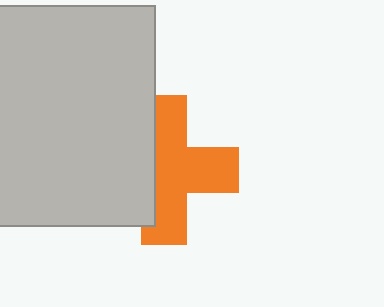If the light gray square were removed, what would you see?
You would see the complete orange cross.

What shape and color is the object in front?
The object in front is a light gray square.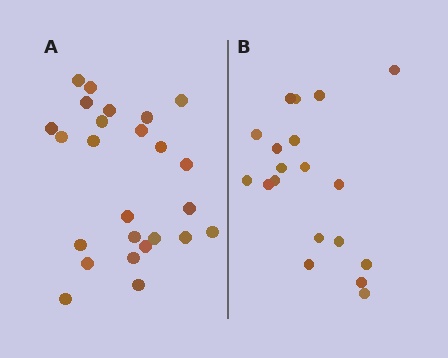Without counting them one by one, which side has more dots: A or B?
Region A (the left region) has more dots.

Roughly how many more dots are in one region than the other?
Region A has about 6 more dots than region B.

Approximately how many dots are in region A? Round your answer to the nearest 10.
About 20 dots. (The exact count is 25, which rounds to 20.)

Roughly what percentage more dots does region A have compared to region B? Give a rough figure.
About 30% more.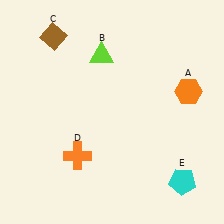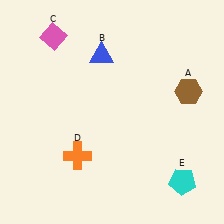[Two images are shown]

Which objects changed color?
A changed from orange to brown. B changed from lime to blue. C changed from brown to pink.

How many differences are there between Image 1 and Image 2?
There are 3 differences between the two images.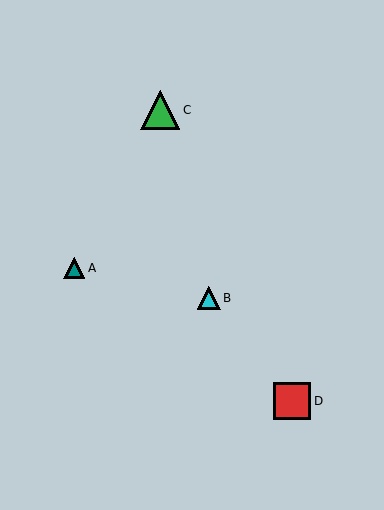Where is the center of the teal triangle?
The center of the teal triangle is at (74, 268).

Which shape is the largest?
The green triangle (labeled C) is the largest.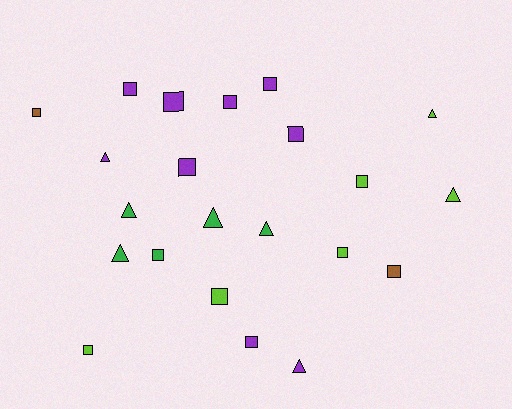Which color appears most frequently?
Purple, with 9 objects.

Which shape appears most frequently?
Square, with 14 objects.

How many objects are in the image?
There are 22 objects.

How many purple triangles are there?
There are 2 purple triangles.